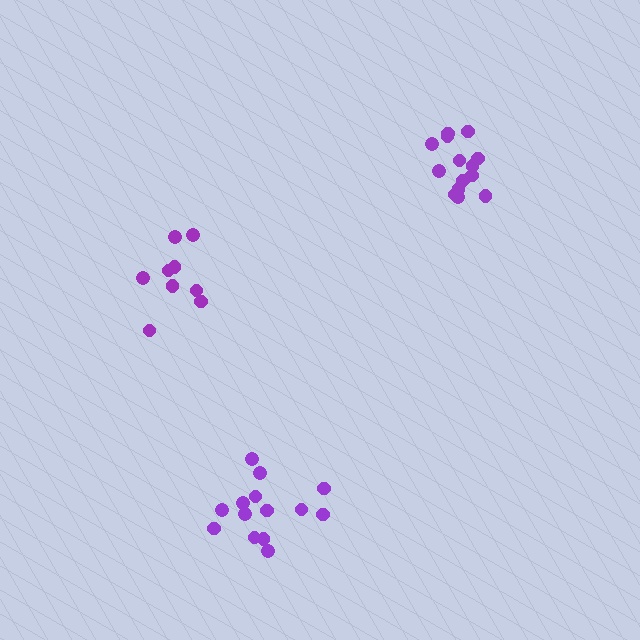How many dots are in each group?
Group 1: 9 dots, Group 2: 14 dots, Group 3: 14 dots (37 total).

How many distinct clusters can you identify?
There are 3 distinct clusters.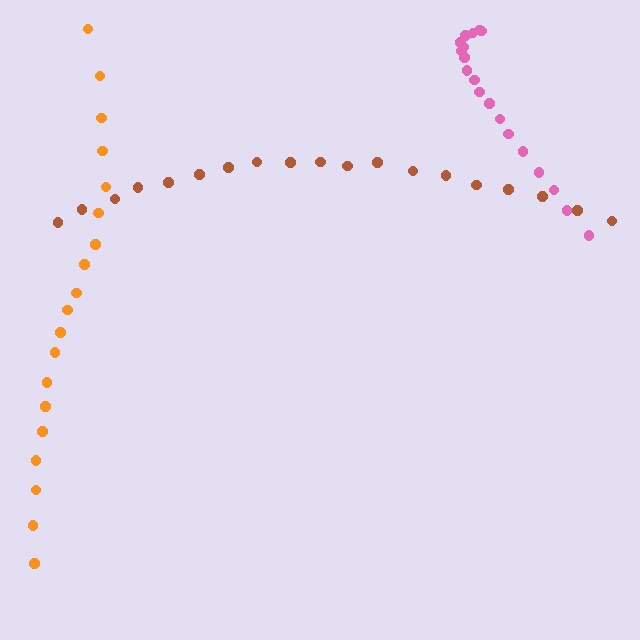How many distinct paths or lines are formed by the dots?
There are 3 distinct paths.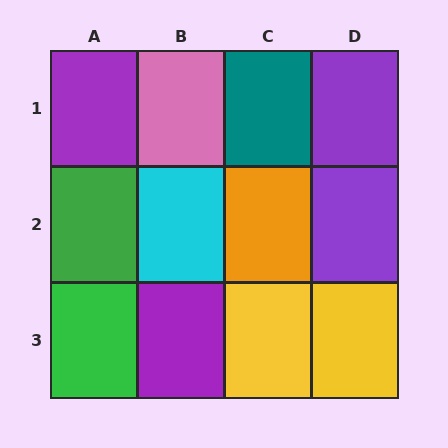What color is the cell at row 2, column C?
Orange.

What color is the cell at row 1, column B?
Pink.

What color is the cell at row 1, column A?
Purple.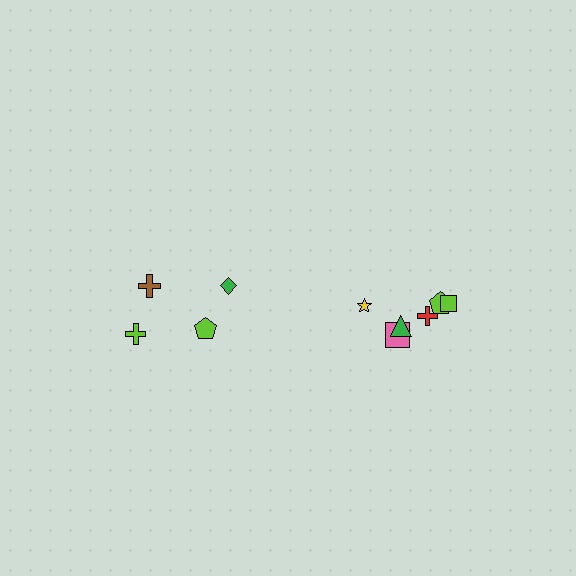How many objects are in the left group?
There are 4 objects.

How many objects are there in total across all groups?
There are 10 objects.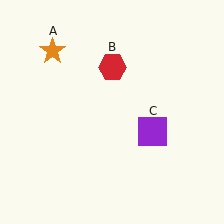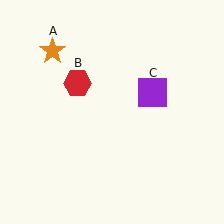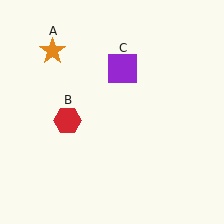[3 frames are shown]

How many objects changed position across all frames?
2 objects changed position: red hexagon (object B), purple square (object C).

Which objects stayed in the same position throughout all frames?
Orange star (object A) remained stationary.